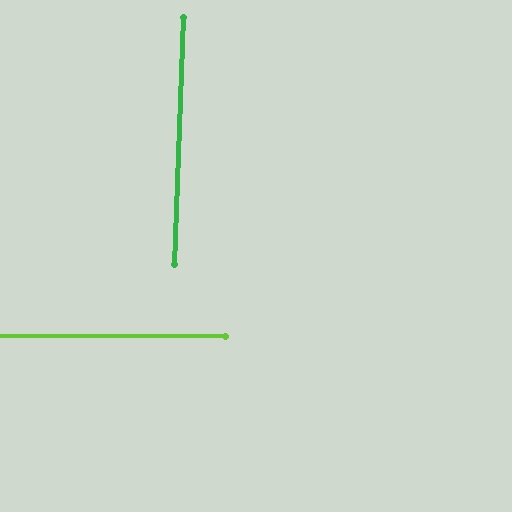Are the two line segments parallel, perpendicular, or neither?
Perpendicular — they meet at approximately 88°.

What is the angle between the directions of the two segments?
Approximately 88 degrees.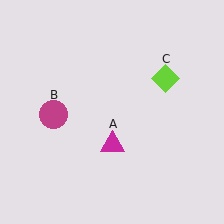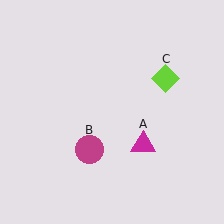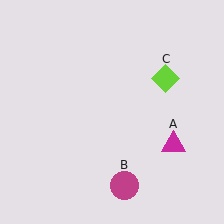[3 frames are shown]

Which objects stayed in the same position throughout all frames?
Lime diamond (object C) remained stationary.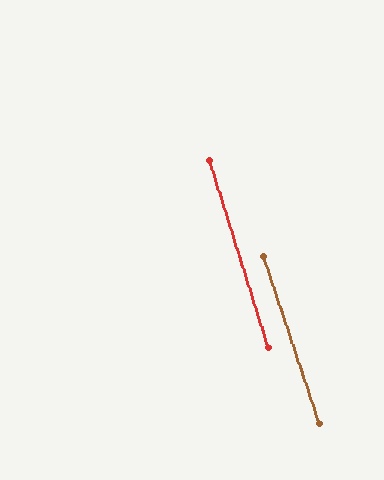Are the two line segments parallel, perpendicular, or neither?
Parallel — their directions differ by only 1.2°.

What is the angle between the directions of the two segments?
Approximately 1 degree.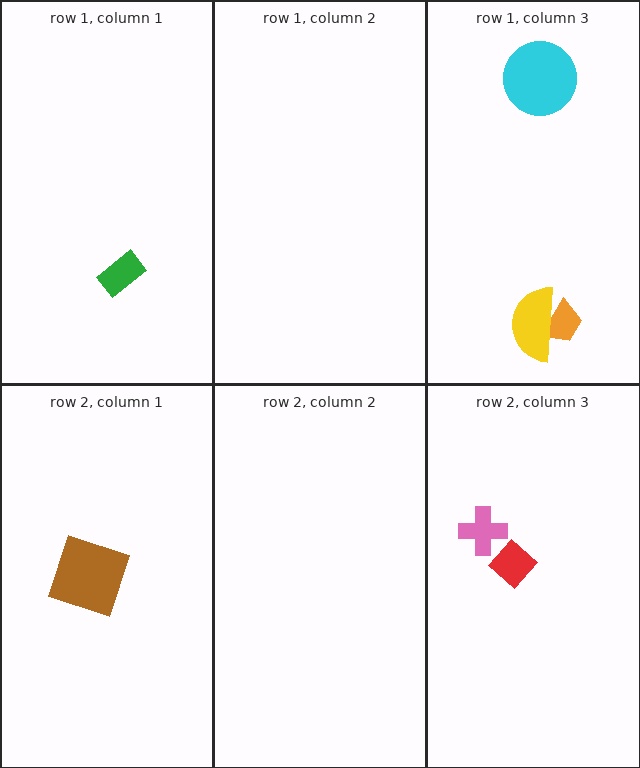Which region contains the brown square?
The row 2, column 1 region.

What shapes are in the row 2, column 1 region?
The brown square.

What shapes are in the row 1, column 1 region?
The green rectangle.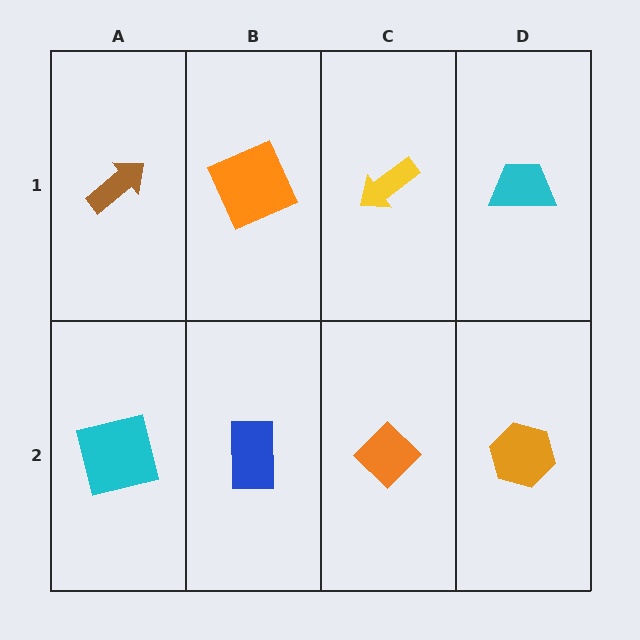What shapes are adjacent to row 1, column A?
A cyan square (row 2, column A), an orange square (row 1, column B).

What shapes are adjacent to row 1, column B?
A blue rectangle (row 2, column B), a brown arrow (row 1, column A), a yellow arrow (row 1, column C).